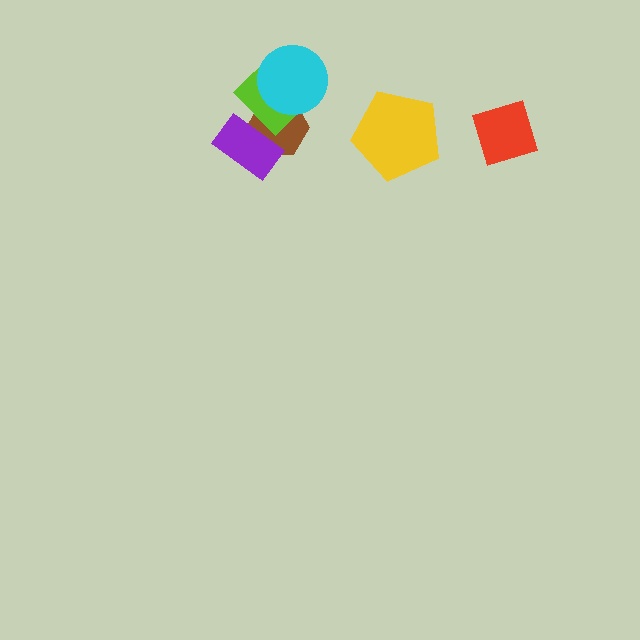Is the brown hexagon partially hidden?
Yes, it is partially covered by another shape.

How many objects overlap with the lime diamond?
2 objects overlap with the lime diamond.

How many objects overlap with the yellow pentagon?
0 objects overlap with the yellow pentagon.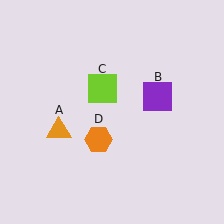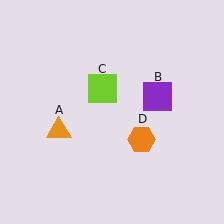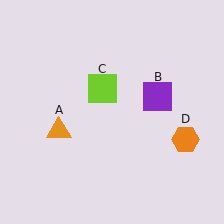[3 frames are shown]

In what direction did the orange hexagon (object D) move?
The orange hexagon (object D) moved right.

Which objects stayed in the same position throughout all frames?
Orange triangle (object A) and purple square (object B) and lime square (object C) remained stationary.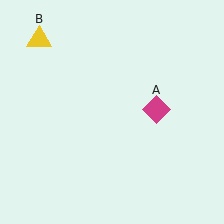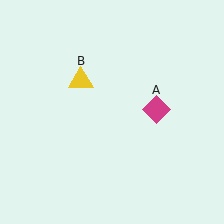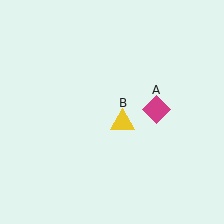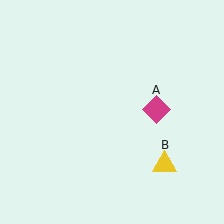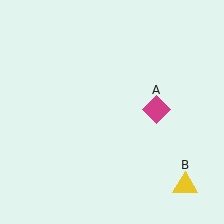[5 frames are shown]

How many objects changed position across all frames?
1 object changed position: yellow triangle (object B).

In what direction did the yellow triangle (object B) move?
The yellow triangle (object B) moved down and to the right.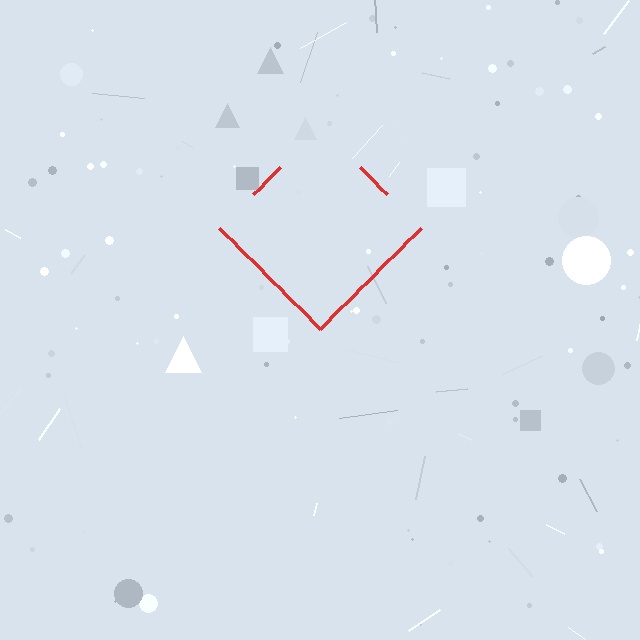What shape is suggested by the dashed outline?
The dashed outline suggests a diamond.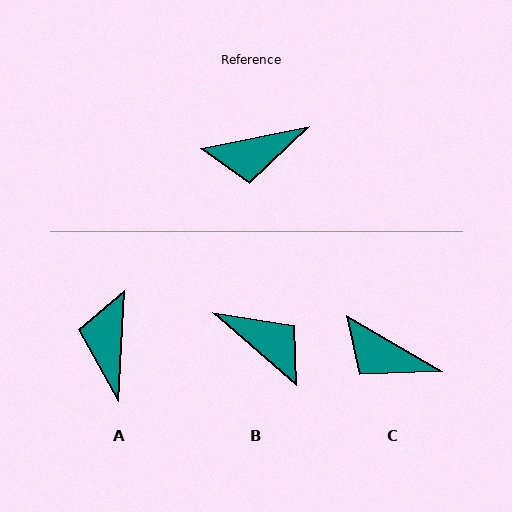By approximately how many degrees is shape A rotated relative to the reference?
Approximately 104 degrees clockwise.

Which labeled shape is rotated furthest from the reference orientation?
B, about 128 degrees away.